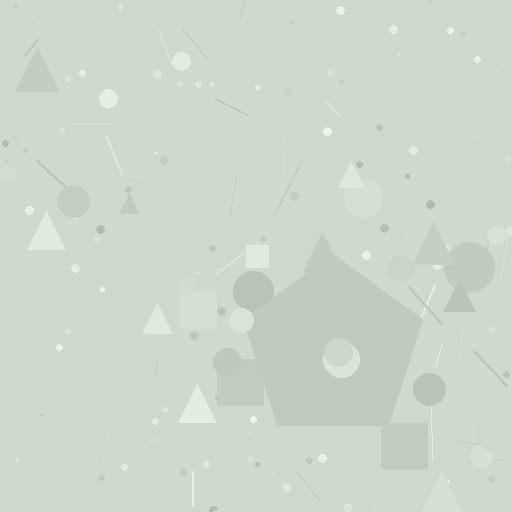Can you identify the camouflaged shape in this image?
The camouflaged shape is a pentagon.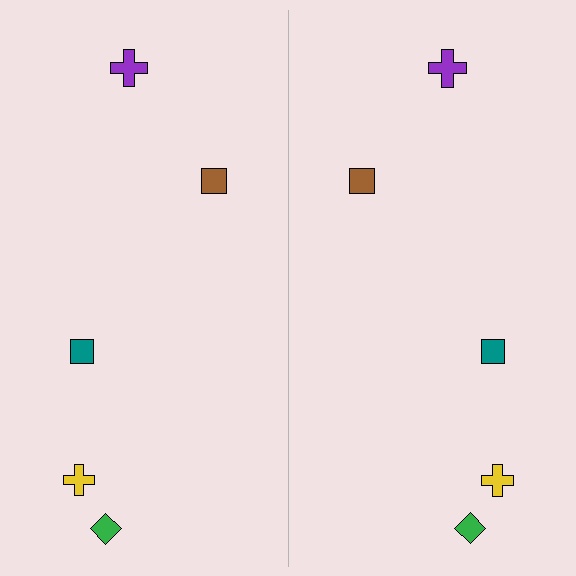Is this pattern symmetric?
Yes, this pattern has bilateral (reflection) symmetry.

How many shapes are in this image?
There are 10 shapes in this image.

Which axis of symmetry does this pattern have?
The pattern has a vertical axis of symmetry running through the center of the image.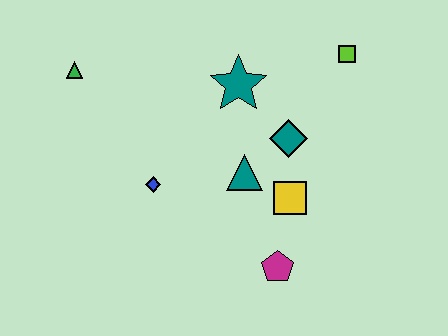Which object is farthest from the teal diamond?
The green triangle is farthest from the teal diamond.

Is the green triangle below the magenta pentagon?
No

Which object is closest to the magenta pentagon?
The yellow square is closest to the magenta pentagon.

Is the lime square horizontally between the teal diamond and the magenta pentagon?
No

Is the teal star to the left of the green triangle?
No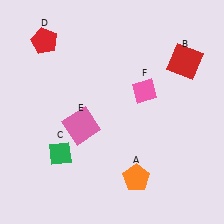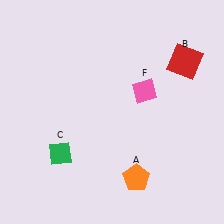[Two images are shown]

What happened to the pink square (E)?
The pink square (E) was removed in Image 2. It was in the bottom-left area of Image 1.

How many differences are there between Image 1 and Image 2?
There are 2 differences between the two images.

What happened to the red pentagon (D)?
The red pentagon (D) was removed in Image 2. It was in the top-left area of Image 1.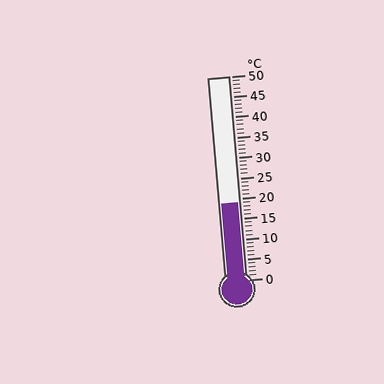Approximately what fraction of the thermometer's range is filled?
The thermometer is filled to approximately 40% of its range.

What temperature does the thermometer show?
The thermometer shows approximately 19°C.